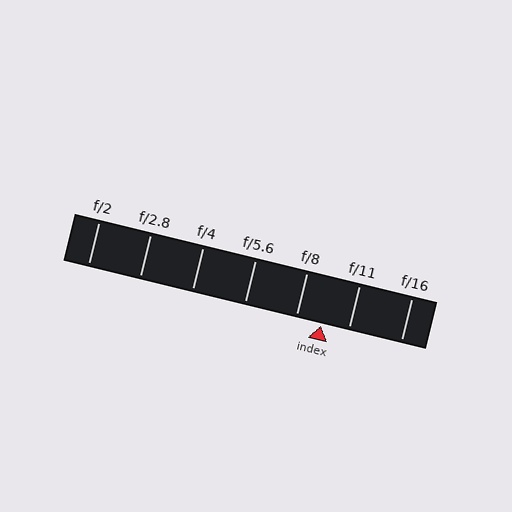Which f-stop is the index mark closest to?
The index mark is closest to f/8.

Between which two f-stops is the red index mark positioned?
The index mark is between f/8 and f/11.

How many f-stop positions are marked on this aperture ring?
There are 7 f-stop positions marked.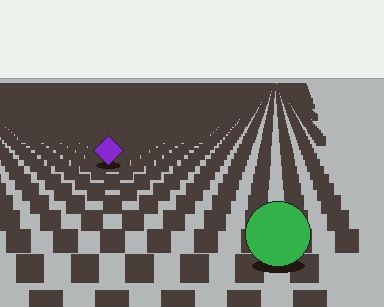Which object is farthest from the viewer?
The purple diamond is farthest from the viewer. It appears smaller and the ground texture around it is denser.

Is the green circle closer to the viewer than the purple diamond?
Yes. The green circle is closer — you can tell from the texture gradient: the ground texture is coarser near it.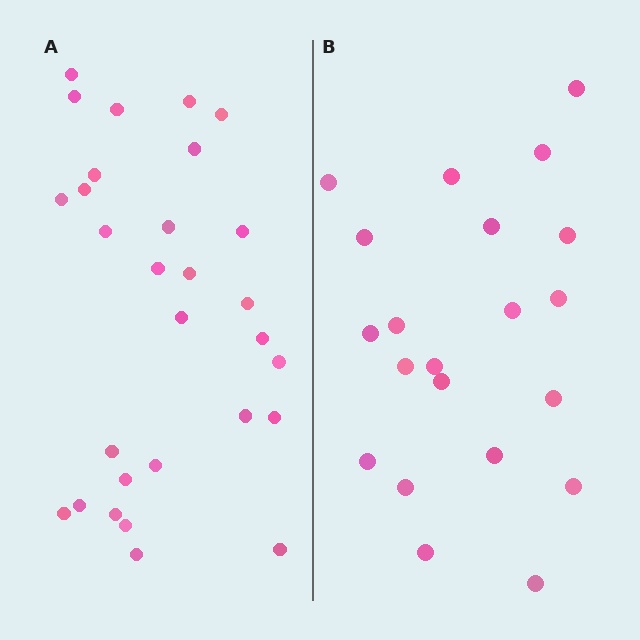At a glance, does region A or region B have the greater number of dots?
Region A (the left region) has more dots.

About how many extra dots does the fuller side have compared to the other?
Region A has roughly 8 or so more dots than region B.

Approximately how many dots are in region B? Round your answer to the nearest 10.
About 20 dots. (The exact count is 21, which rounds to 20.)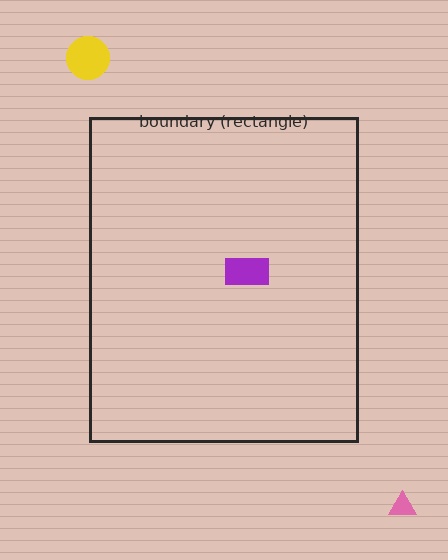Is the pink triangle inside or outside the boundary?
Outside.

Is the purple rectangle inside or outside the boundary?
Inside.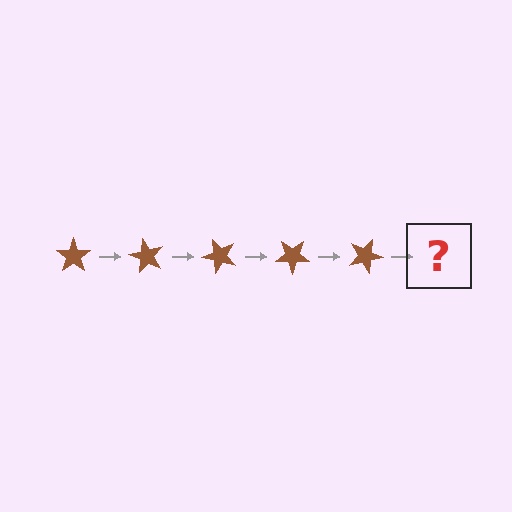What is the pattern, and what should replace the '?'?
The pattern is that the star rotates 60 degrees each step. The '?' should be a brown star rotated 300 degrees.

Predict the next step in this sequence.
The next step is a brown star rotated 300 degrees.